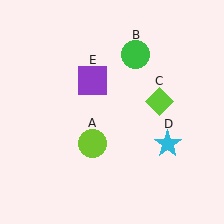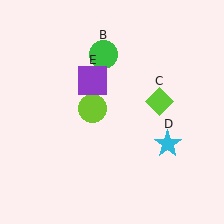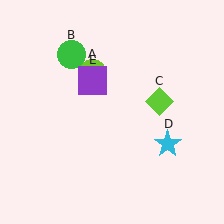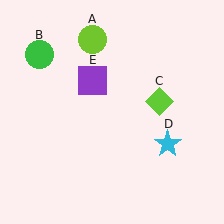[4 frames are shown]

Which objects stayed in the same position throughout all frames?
Lime diamond (object C) and cyan star (object D) and purple square (object E) remained stationary.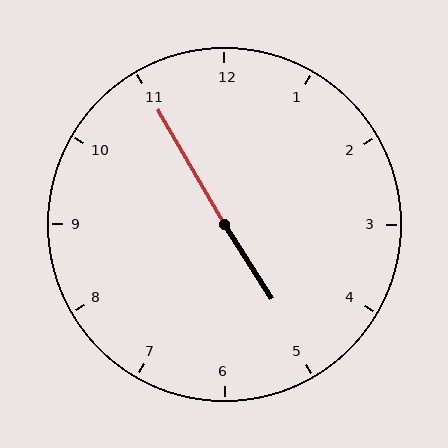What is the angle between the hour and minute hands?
Approximately 178 degrees.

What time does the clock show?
4:55.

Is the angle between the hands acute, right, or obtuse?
It is obtuse.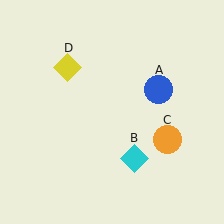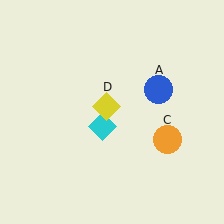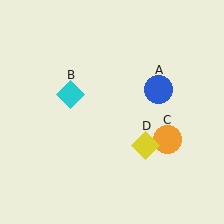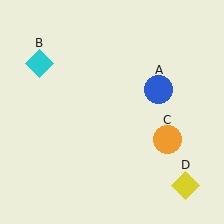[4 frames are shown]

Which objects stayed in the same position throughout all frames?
Blue circle (object A) and orange circle (object C) remained stationary.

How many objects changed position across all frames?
2 objects changed position: cyan diamond (object B), yellow diamond (object D).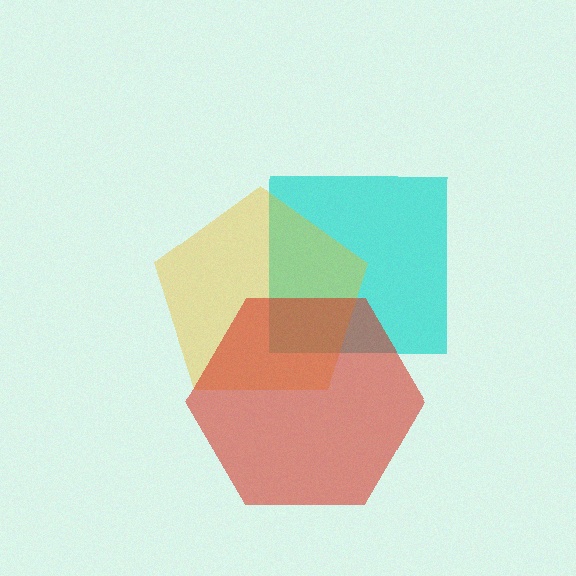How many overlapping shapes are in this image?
There are 3 overlapping shapes in the image.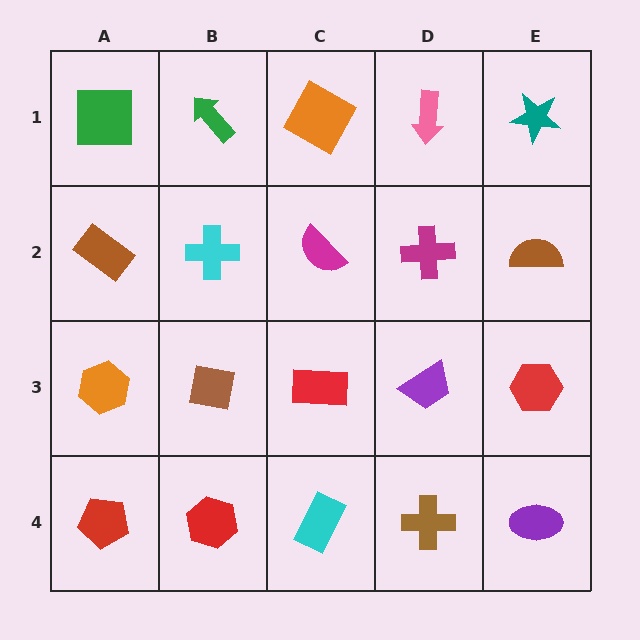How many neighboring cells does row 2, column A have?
3.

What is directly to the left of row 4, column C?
A red hexagon.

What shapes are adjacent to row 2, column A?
A green square (row 1, column A), an orange hexagon (row 3, column A), a cyan cross (row 2, column B).